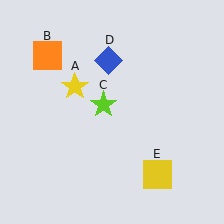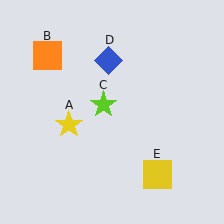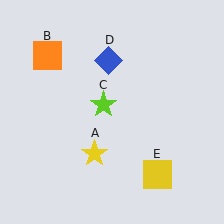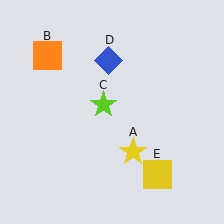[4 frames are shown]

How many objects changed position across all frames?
1 object changed position: yellow star (object A).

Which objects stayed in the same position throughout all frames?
Orange square (object B) and lime star (object C) and blue diamond (object D) and yellow square (object E) remained stationary.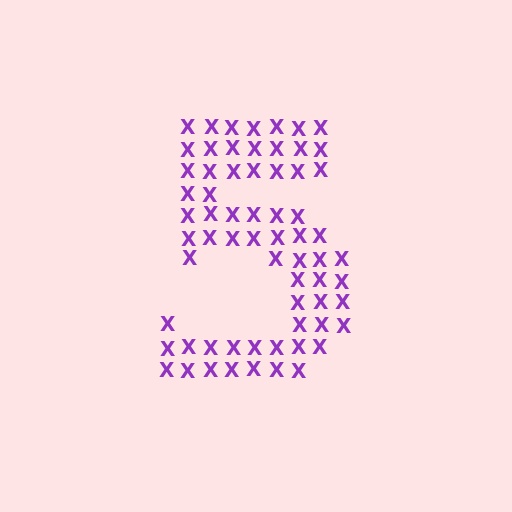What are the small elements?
The small elements are letter X's.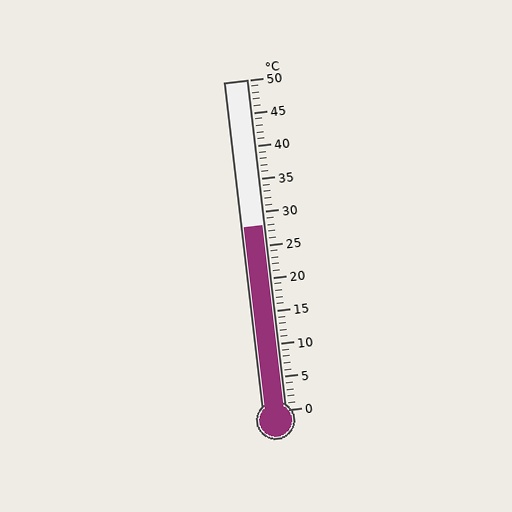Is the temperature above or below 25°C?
The temperature is above 25°C.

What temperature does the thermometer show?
The thermometer shows approximately 28°C.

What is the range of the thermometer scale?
The thermometer scale ranges from 0°C to 50°C.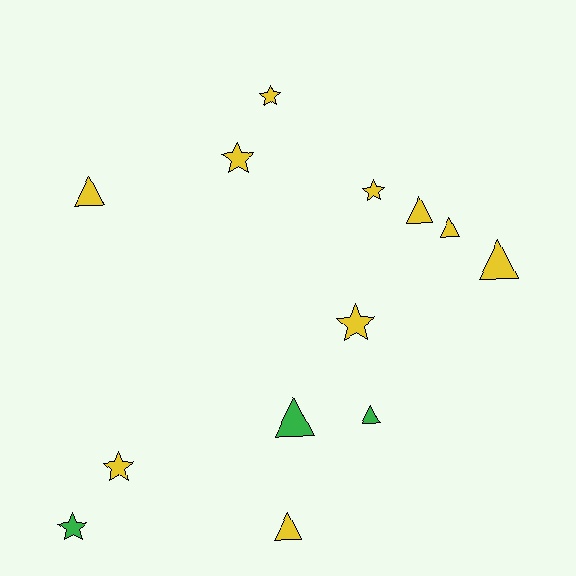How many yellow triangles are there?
There are 5 yellow triangles.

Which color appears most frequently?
Yellow, with 10 objects.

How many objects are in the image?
There are 13 objects.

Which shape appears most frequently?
Triangle, with 7 objects.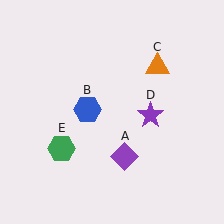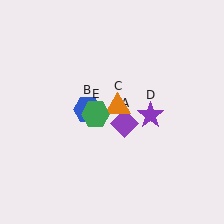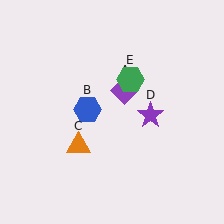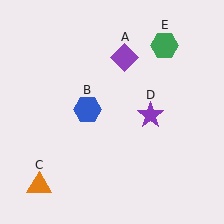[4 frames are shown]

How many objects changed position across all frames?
3 objects changed position: purple diamond (object A), orange triangle (object C), green hexagon (object E).